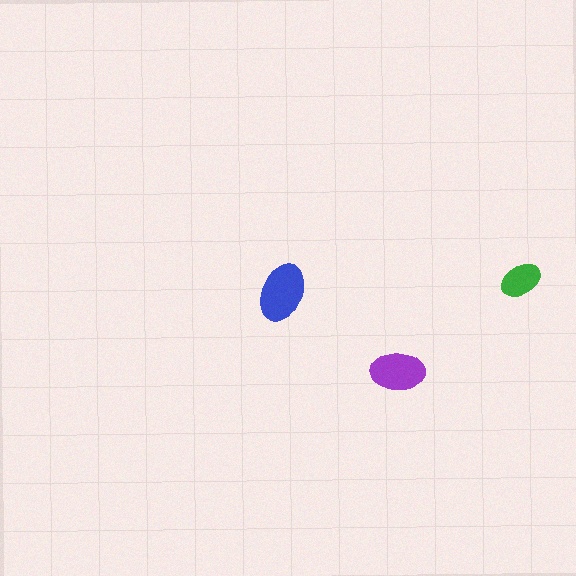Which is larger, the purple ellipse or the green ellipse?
The purple one.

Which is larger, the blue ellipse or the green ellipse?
The blue one.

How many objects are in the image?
There are 3 objects in the image.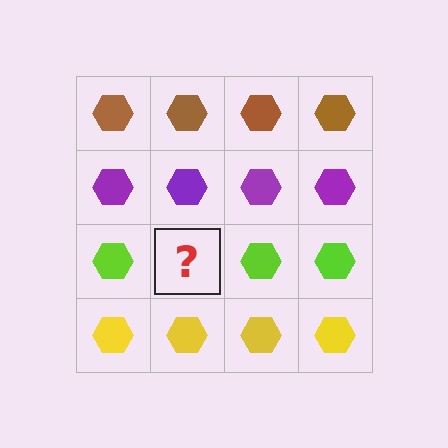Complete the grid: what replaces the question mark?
The question mark should be replaced with a lime hexagon.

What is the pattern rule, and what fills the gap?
The rule is that each row has a consistent color. The gap should be filled with a lime hexagon.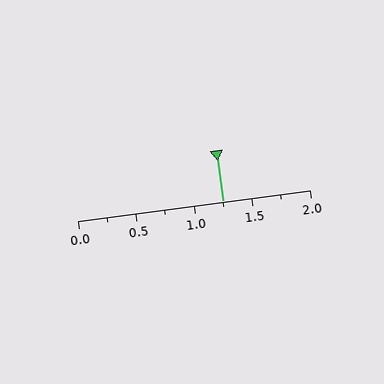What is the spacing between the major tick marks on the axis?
The major ticks are spaced 0.5 apart.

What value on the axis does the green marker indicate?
The marker indicates approximately 1.25.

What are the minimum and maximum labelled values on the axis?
The axis runs from 0.0 to 2.0.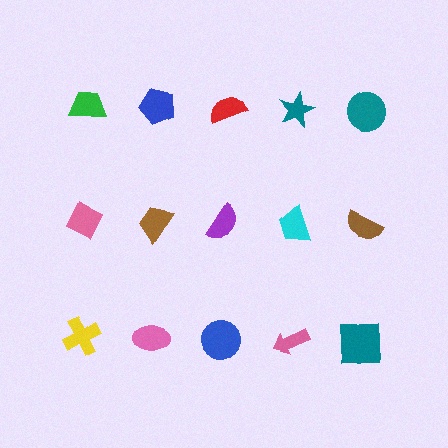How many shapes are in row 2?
5 shapes.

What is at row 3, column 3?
A blue circle.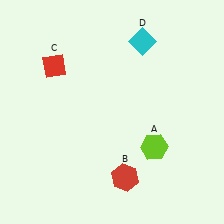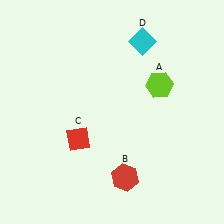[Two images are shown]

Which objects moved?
The objects that moved are: the lime hexagon (A), the red diamond (C).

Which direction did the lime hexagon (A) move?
The lime hexagon (A) moved up.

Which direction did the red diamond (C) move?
The red diamond (C) moved down.